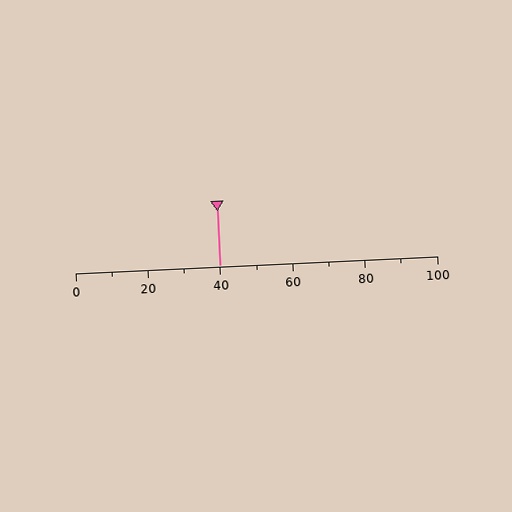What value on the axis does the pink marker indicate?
The marker indicates approximately 40.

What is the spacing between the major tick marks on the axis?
The major ticks are spaced 20 apart.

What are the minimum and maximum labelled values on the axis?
The axis runs from 0 to 100.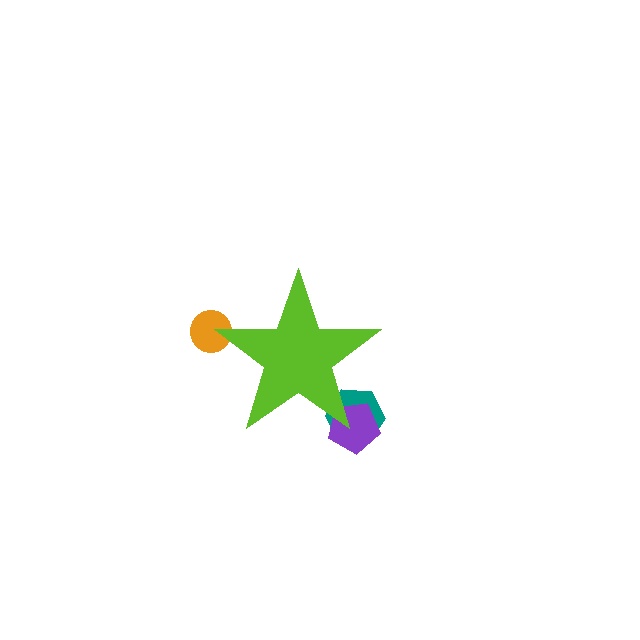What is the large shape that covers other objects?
A lime star.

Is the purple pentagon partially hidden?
Yes, the purple pentagon is partially hidden behind the lime star.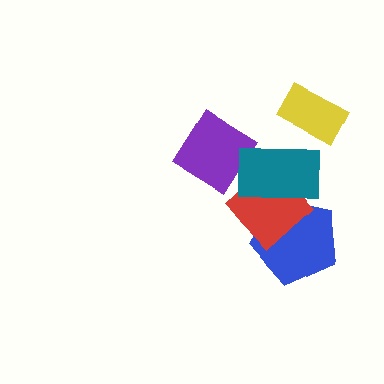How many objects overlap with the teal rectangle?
3 objects overlap with the teal rectangle.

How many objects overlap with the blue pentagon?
2 objects overlap with the blue pentagon.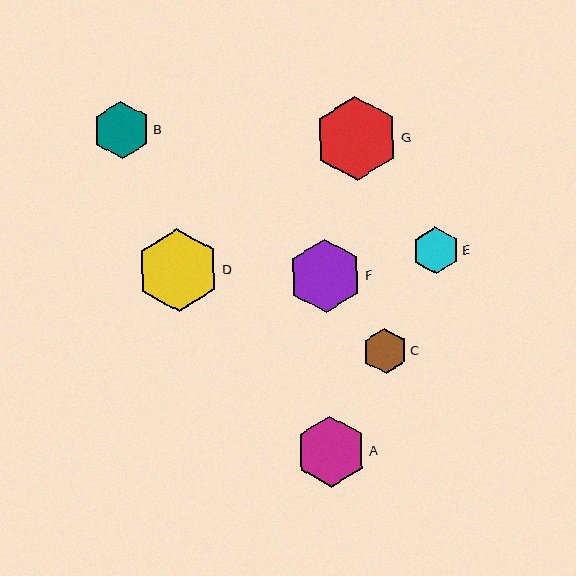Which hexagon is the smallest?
Hexagon C is the smallest with a size of approximately 44 pixels.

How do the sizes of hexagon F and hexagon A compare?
Hexagon F and hexagon A are approximately the same size.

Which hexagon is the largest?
Hexagon G is the largest with a size of approximately 84 pixels.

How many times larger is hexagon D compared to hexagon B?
Hexagon D is approximately 1.4 times the size of hexagon B.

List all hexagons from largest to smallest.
From largest to smallest: G, D, F, A, B, E, C.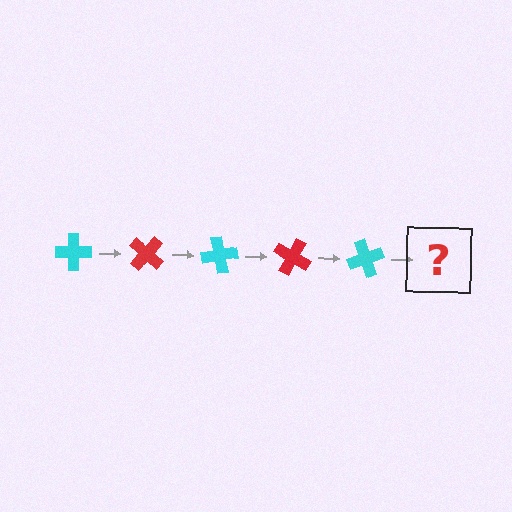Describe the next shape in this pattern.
It should be a red cross, rotated 200 degrees from the start.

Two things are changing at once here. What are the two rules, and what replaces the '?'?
The two rules are that it rotates 40 degrees each step and the color cycles through cyan and red. The '?' should be a red cross, rotated 200 degrees from the start.